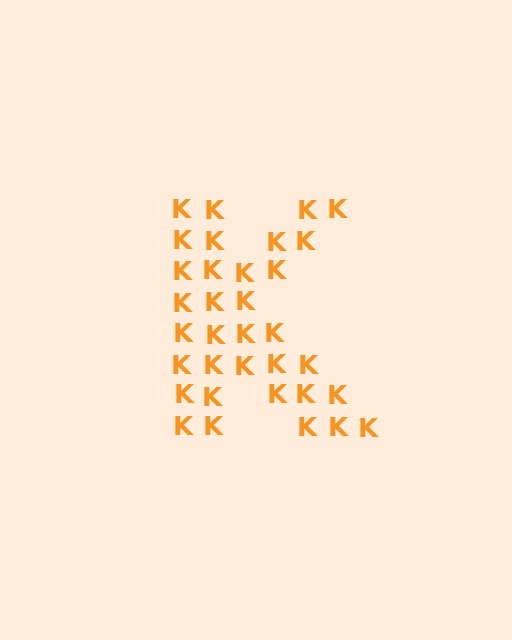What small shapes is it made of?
It is made of small letter K's.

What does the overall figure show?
The overall figure shows the letter K.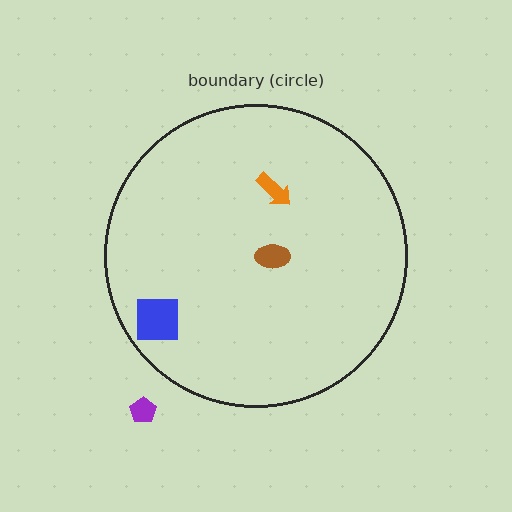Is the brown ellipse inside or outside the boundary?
Inside.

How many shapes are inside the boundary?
3 inside, 1 outside.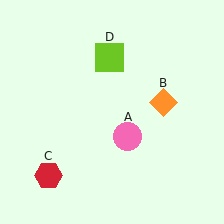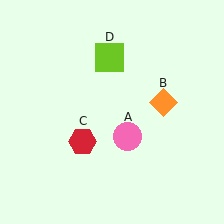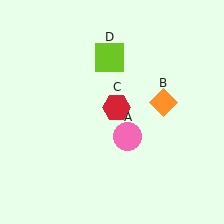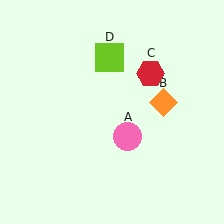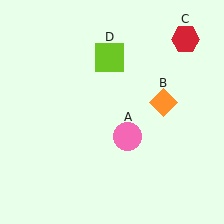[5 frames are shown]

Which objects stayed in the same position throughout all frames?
Pink circle (object A) and orange diamond (object B) and lime square (object D) remained stationary.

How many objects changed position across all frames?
1 object changed position: red hexagon (object C).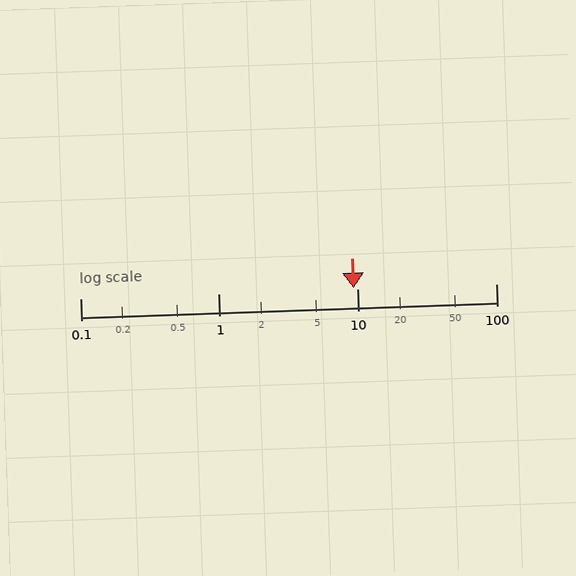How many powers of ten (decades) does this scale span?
The scale spans 3 decades, from 0.1 to 100.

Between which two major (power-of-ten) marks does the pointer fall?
The pointer is between 1 and 10.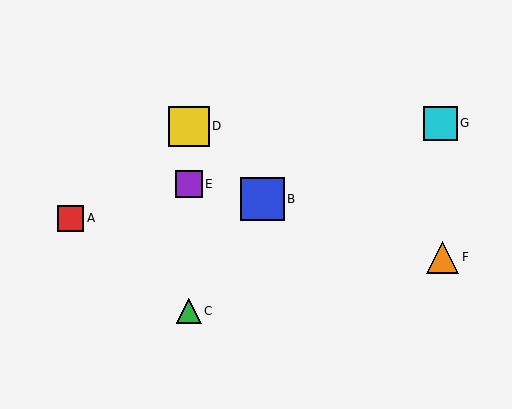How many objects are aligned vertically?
3 objects (C, D, E) are aligned vertically.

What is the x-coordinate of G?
Object G is at x≈440.